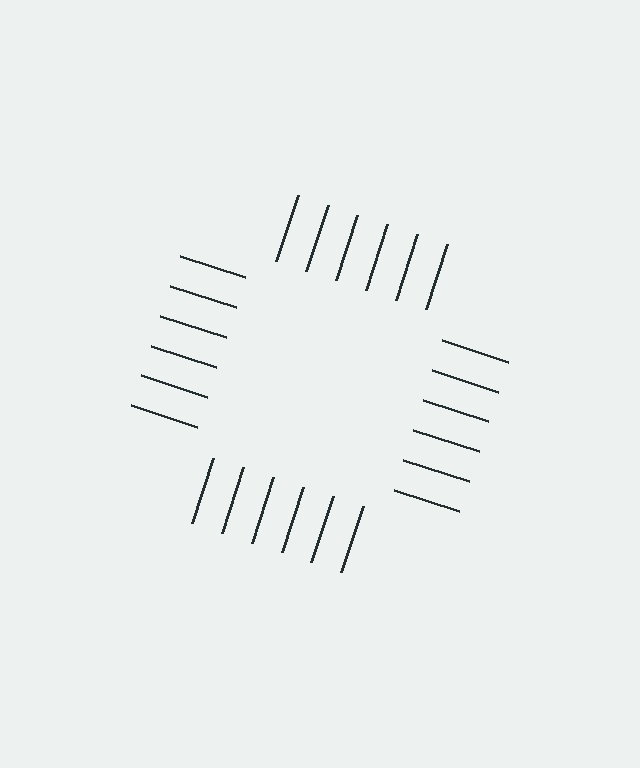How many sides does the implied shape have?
4 sides — the line-ends trace a square.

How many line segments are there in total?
24 — 6 along each of the 4 edges.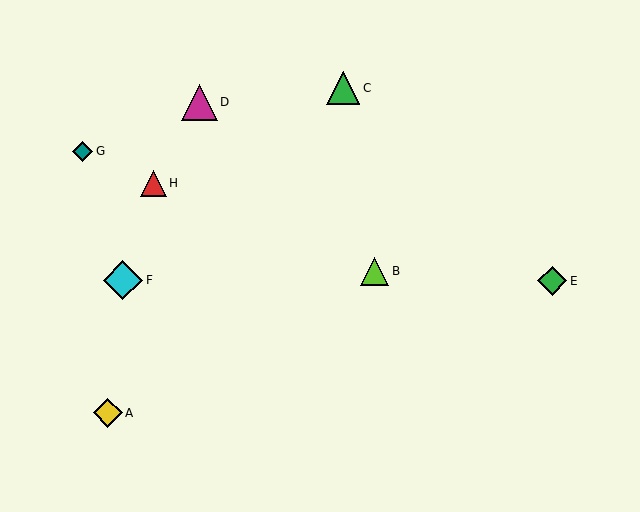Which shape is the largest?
The cyan diamond (labeled F) is the largest.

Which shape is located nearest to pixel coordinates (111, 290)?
The cyan diamond (labeled F) at (123, 280) is nearest to that location.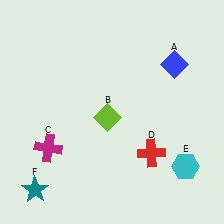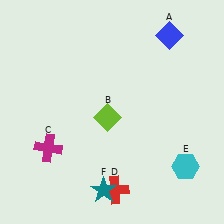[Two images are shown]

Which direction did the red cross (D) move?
The red cross (D) moved down.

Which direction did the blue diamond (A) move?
The blue diamond (A) moved up.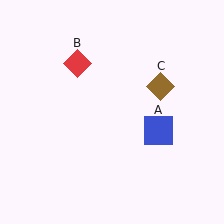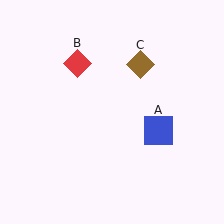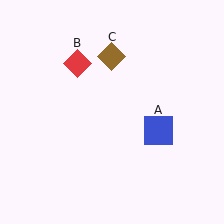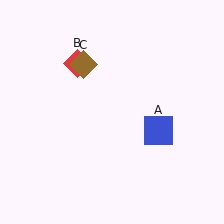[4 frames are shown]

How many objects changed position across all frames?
1 object changed position: brown diamond (object C).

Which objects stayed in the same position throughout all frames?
Blue square (object A) and red diamond (object B) remained stationary.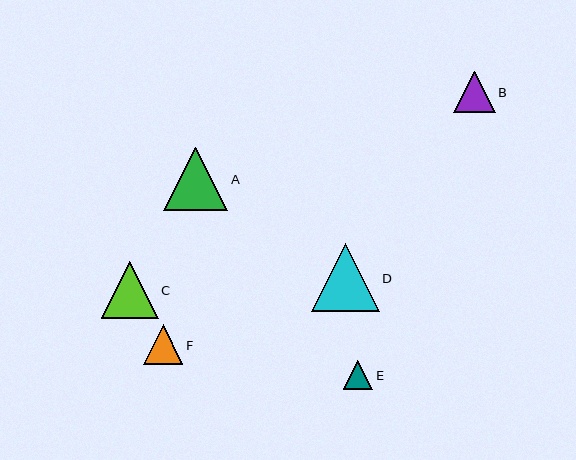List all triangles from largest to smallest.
From largest to smallest: D, A, C, B, F, E.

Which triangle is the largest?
Triangle D is the largest with a size of approximately 68 pixels.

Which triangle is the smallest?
Triangle E is the smallest with a size of approximately 30 pixels.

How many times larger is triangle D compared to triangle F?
Triangle D is approximately 1.7 times the size of triangle F.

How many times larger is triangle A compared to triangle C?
Triangle A is approximately 1.1 times the size of triangle C.